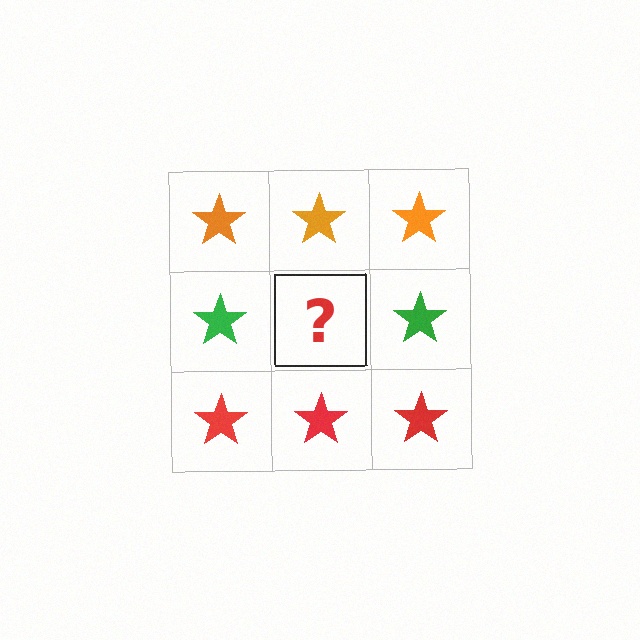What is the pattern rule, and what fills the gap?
The rule is that each row has a consistent color. The gap should be filled with a green star.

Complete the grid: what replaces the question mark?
The question mark should be replaced with a green star.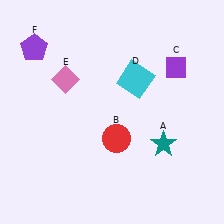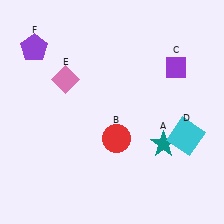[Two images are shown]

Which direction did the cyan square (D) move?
The cyan square (D) moved down.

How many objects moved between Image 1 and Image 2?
1 object moved between the two images.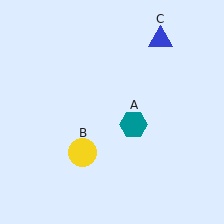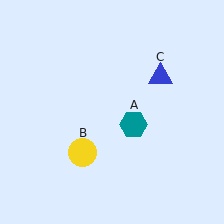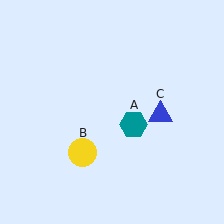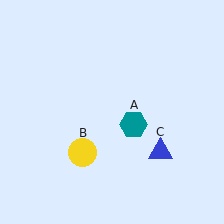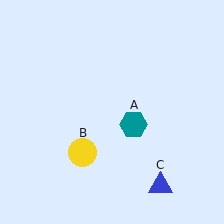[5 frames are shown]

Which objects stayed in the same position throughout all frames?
Teal hexagon (object A) and yellow circle (object B) remained stationary.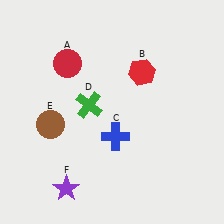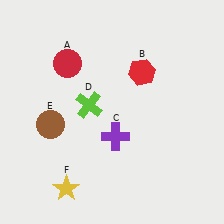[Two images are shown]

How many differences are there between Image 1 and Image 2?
There are 3 differences between the two images.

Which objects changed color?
C changed from blue to purple. D changed from green to lime. F changed from purple to yellow.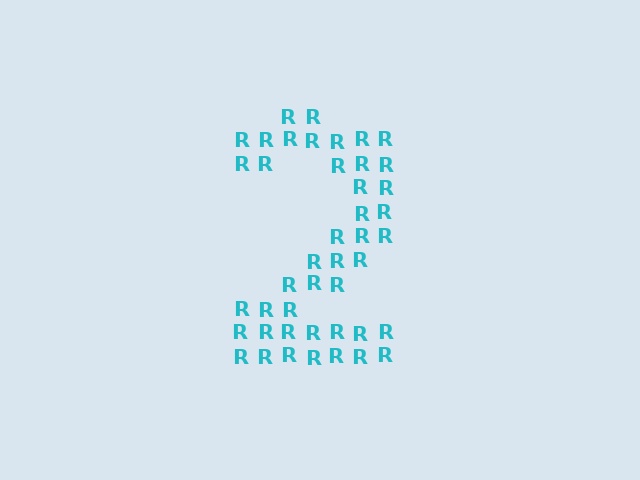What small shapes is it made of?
It is made of small letter R's.